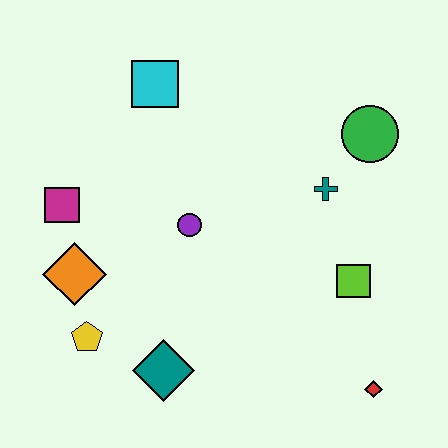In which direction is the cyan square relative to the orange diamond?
The cyan square is above the orange diamond.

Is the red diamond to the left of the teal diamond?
No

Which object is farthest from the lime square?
The magenta square is farthest from the lime square.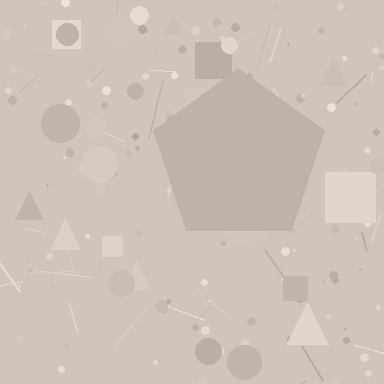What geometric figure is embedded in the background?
A pentagon is embedded in the background.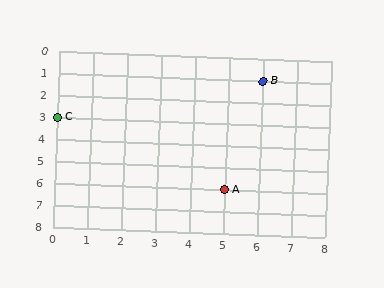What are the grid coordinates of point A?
Point A is at grid coordinates (5, 6).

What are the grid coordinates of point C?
Point C is at grid coordinates (0, 3).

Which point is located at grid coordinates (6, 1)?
Point B is at (6, 1).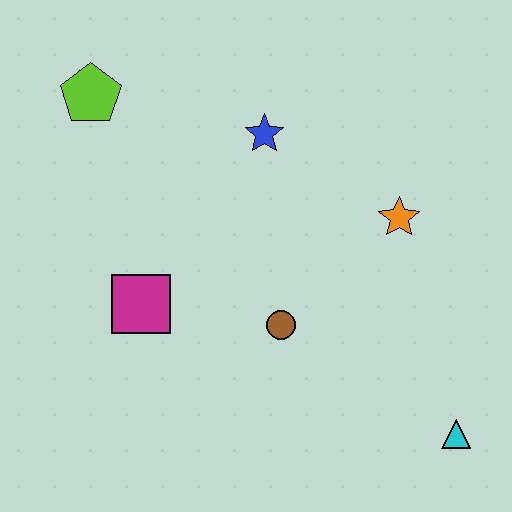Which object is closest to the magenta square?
The brown circle is closest to the magenta square.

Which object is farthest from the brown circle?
The lime pentagon is farthest from the brown circle.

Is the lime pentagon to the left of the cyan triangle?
Yes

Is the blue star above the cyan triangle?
Yes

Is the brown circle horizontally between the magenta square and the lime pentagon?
No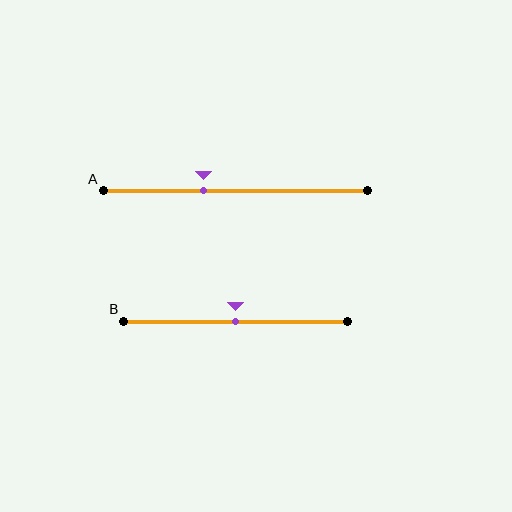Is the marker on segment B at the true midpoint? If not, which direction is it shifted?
Yes, the marker on segment B is at the true midpoint.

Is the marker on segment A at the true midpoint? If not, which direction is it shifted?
No, the marker on segment A is shifted to the left by about 12% of the segment length.